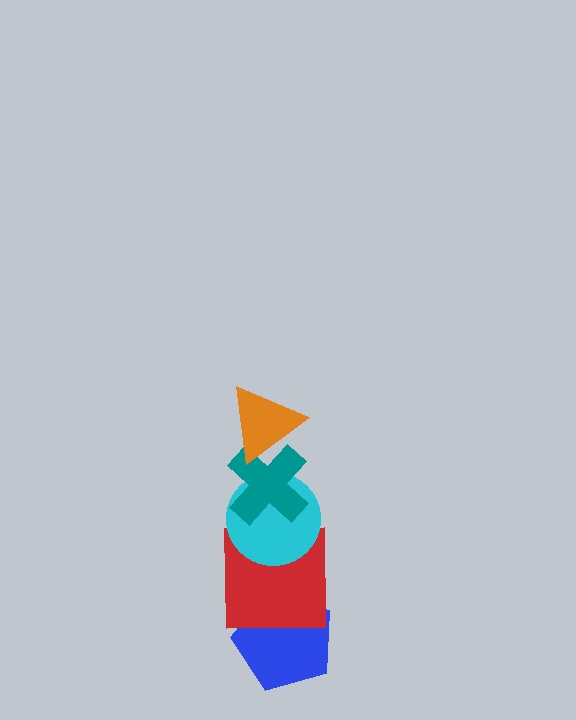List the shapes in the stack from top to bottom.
From top to bottom: the orange triangle, the teal cross, the cyan circle, the red square, the blue pentagon.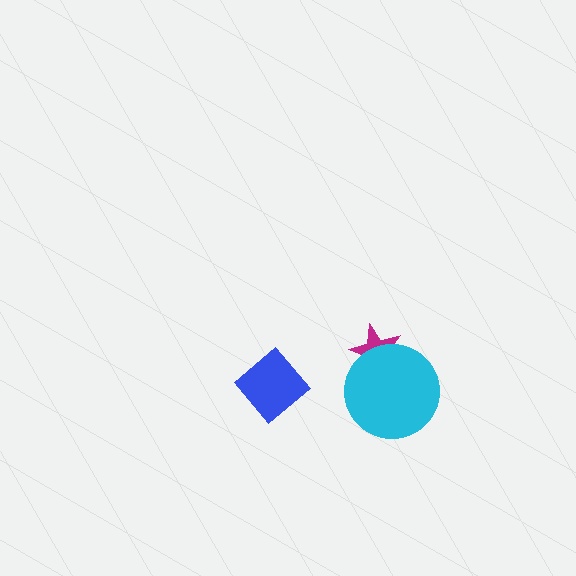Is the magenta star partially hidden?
Yes, it is partially covered by another shape.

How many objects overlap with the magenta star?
1 object overlaps with the magenta star.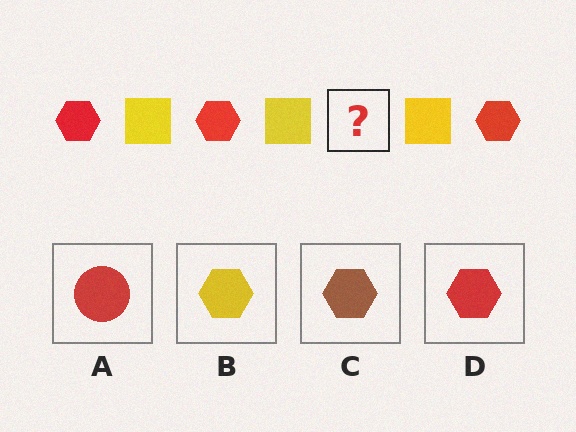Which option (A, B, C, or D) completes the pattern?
D.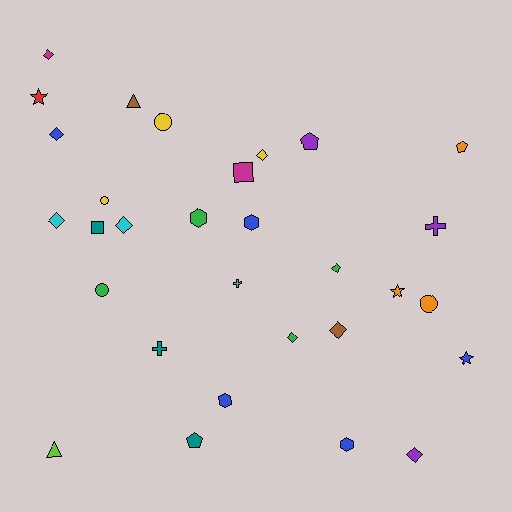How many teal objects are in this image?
There are 3 teal objects.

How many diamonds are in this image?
There are 9 diamonds.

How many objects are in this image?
There are 30 objects.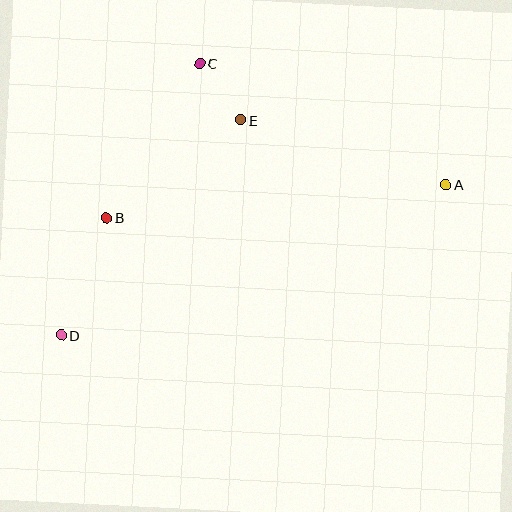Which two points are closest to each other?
Points C and E are closest to each other.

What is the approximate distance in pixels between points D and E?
The distance between D and E is approximately 280 pixels.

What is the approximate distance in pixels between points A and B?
The distance between A and B is approximately 341 pixels.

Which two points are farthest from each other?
Points A and D are farthest from each other.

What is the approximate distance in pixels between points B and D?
The distance between B and D is approximately 126 pixels.